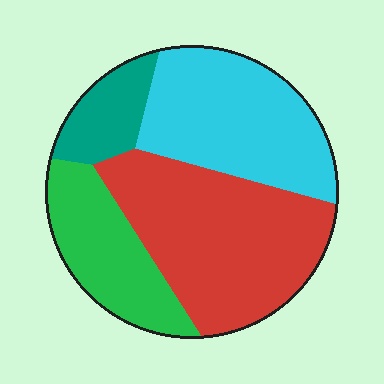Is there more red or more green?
Red.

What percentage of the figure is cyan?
Cyan covers about 30% of the figure.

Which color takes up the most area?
Red, at roughly 40%.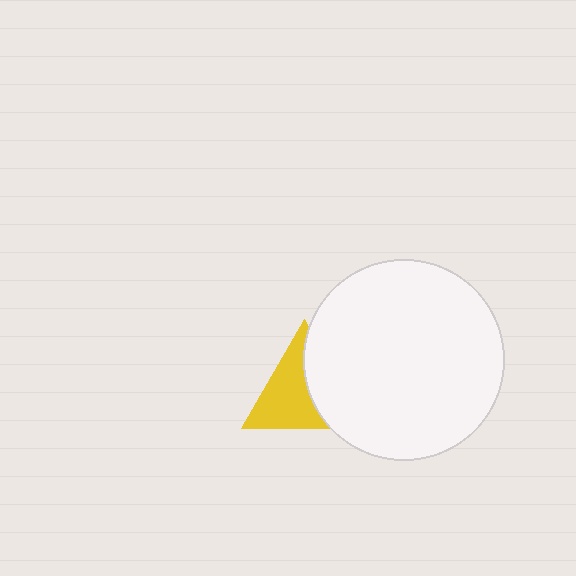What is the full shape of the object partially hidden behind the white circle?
The partially hidden object is a yellow triangle.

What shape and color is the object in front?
The object in front is a white circle.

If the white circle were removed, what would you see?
You would see the complete yellow triangle.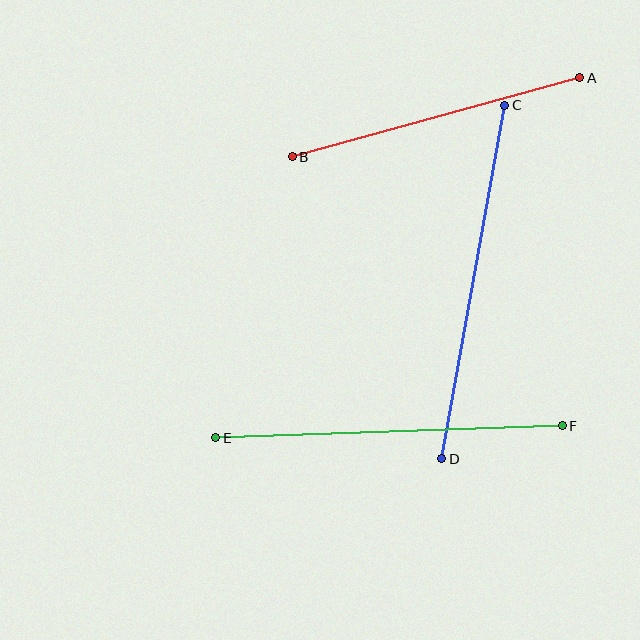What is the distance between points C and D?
The distance is approximately 359 pixels.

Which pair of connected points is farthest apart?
Points C and D are farthest apart.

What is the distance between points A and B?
The distance is approximately 298 pixels.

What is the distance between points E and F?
The distance is approximately 347 pixels.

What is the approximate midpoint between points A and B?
The midpoint is at approximately (436, 117) pixels.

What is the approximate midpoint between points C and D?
The midpoint is at approximately (473, 282) pixels.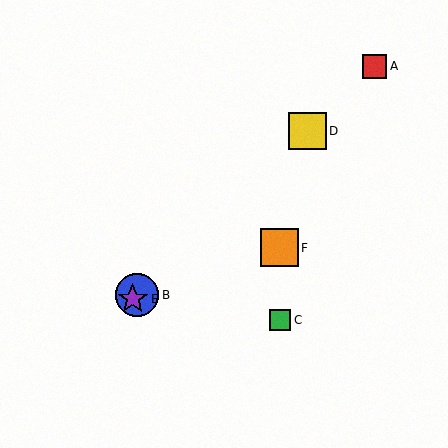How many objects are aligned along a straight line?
4 objects (A, B, D, E) are aligned along a straight line.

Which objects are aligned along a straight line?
Objects A, B, D, E are aligned along a straight line.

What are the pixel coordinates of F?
Object F is at (280, 248).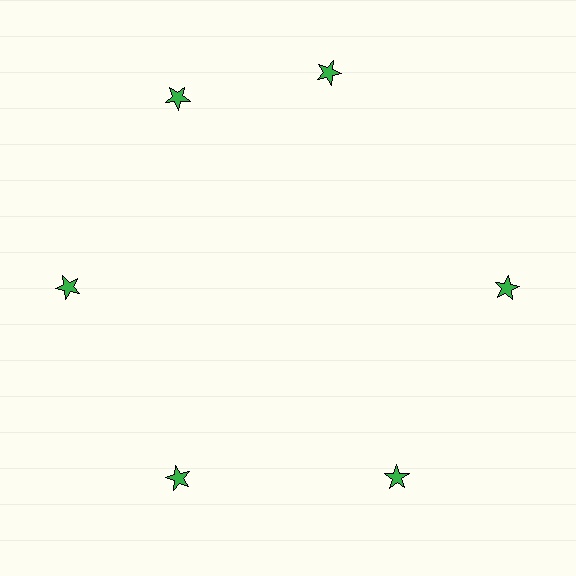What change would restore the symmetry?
The symmetry would be restored by rotating it back into even spacing with its neighbors so that all 6 stars sit at equal angles and equal distance from the center.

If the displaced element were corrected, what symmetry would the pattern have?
It would have 6-fold rotational symmetry — the pattern would map onto itself every 60 degrees.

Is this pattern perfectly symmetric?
No. The 6 green stars are arranged in a ring, but one element near the 1 o'clock position is rotated out of alignment along the ring, breaking the 6-fold rotational symmetry.